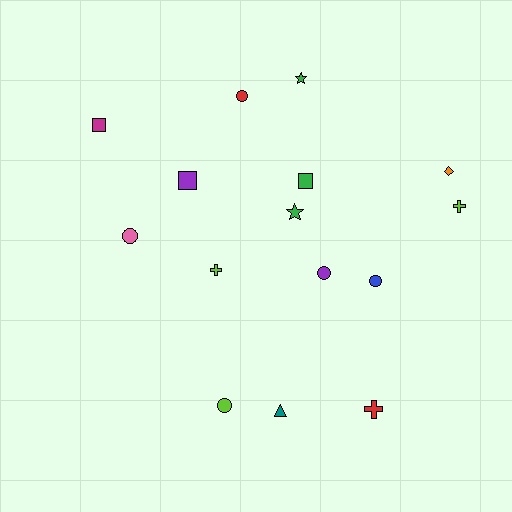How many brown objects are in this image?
There are no brown objects.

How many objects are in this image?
There are 15 objects.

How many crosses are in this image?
There are 3 crosses.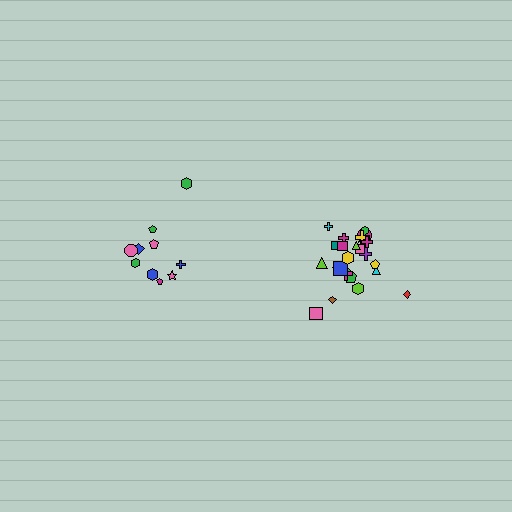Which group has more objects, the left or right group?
The right group.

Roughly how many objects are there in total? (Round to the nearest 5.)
Roughly 35 objects in total.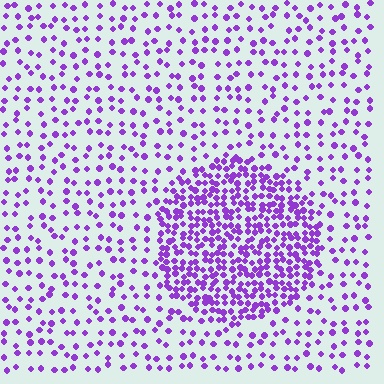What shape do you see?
I see a circle.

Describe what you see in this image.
The image contains small purple elements arranged at two different densities. A circle-shaped region is visible where the elements are more densely packed than the surrounding area.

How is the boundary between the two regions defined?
The boundary is defined by a change in element density (approximately 2.7x ratio). All elements are the same color, size, and shape.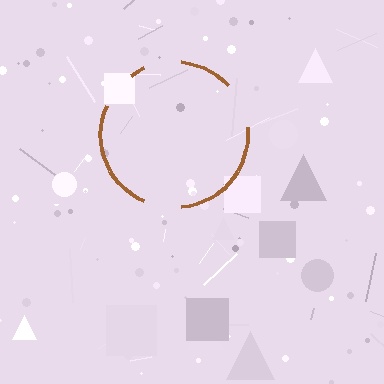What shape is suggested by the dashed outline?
The dashed outline suggests a circle.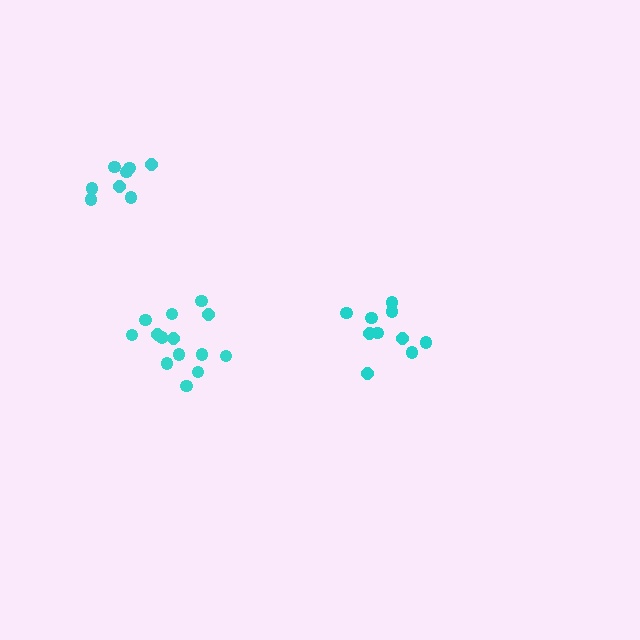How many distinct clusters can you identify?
There are 3 distinct clusters.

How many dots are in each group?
Group 1: 10 dots, Group 2: 8 dots, Group 3: 14 dots (32 total).